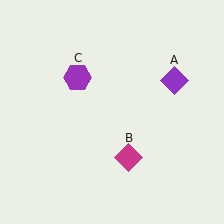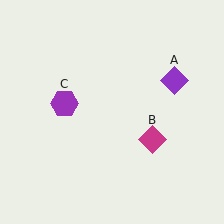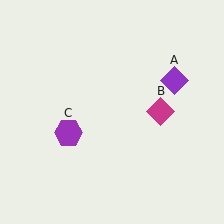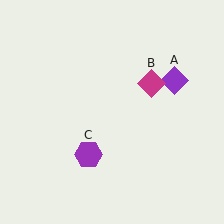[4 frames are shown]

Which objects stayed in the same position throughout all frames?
Purple diamond (object A) remained stationary.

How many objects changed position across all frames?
2 objects changed position: magenta diamond (object B), purple hexagon (object C).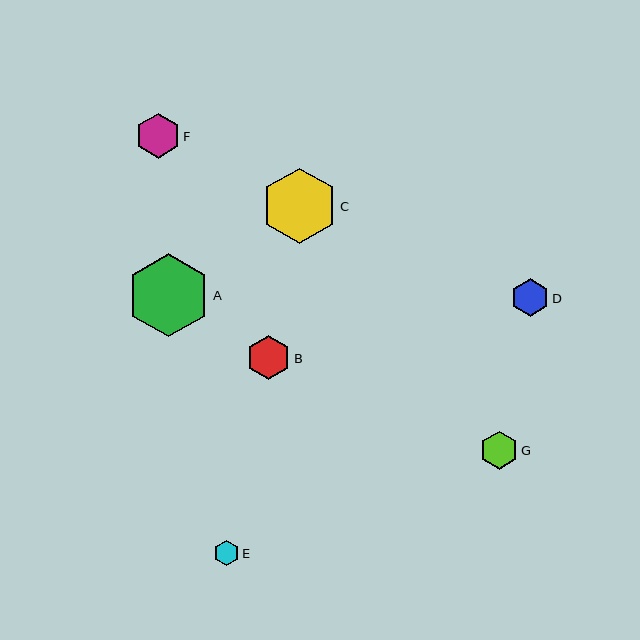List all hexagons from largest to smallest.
From largest to smallest: A, C, F, B, G, D, E.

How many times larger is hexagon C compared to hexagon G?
Hexagon C is approximately 2.0 times the size of hexagon G.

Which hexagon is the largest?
Hexagon A is the largest with a size of approximately 83 pixels.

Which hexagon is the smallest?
Hexagon E is the smallest with a size of approximately 25 pixels.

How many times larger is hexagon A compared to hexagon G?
Hexagon A is approximately 2.2 times the size of hexagon G.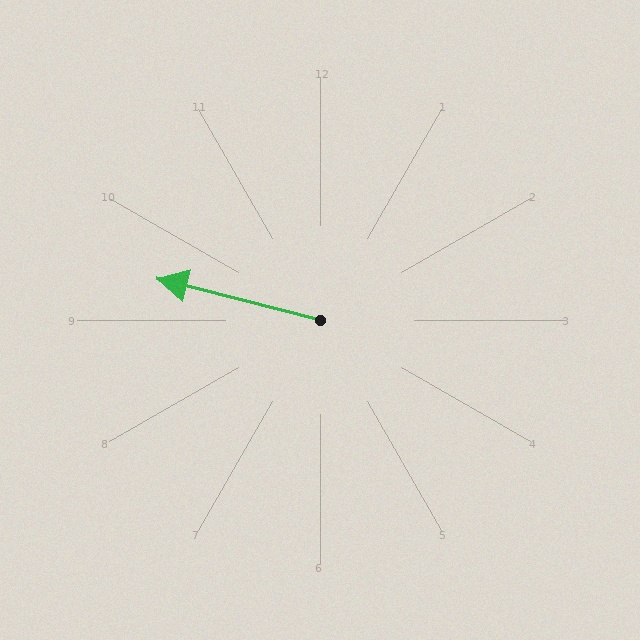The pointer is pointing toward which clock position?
Roughly 9 o'clock.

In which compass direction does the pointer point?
West.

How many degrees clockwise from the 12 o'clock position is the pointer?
Approximately 284 degrees.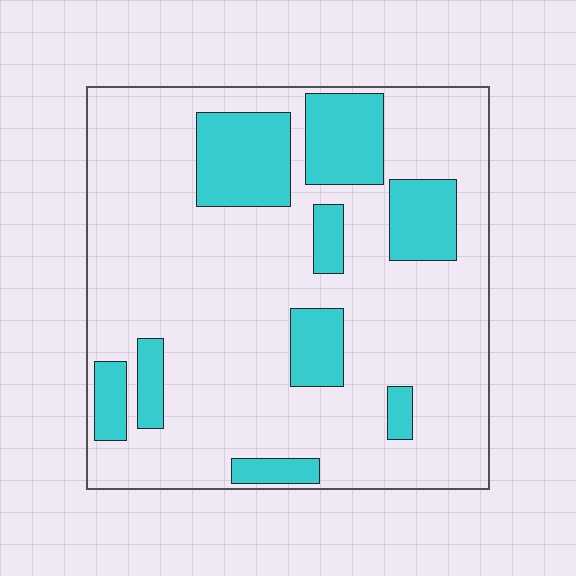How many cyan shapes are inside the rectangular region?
9.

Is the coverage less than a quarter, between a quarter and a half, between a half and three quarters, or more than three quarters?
Less than a quarter.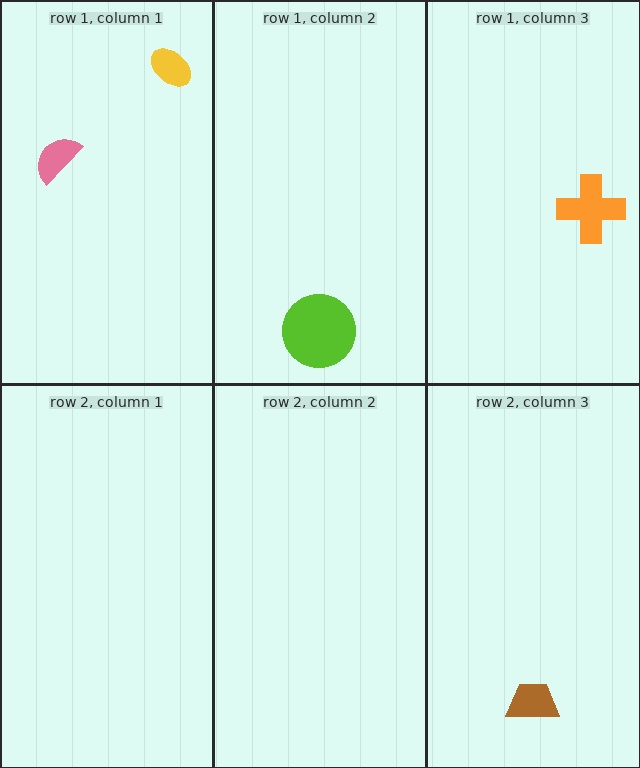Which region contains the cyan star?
The row 1, column 2 region.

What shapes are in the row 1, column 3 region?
The orange cross.